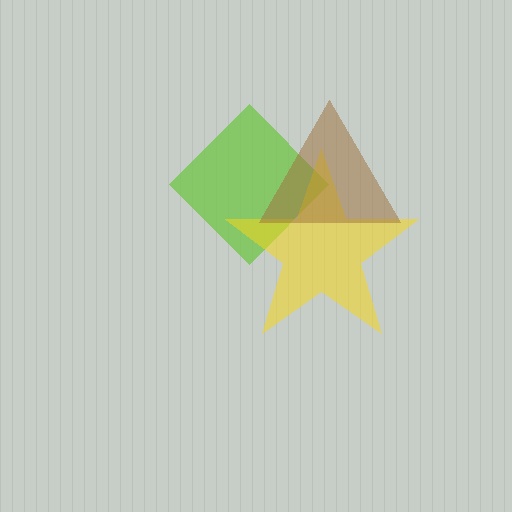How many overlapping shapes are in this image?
There are 3 overlapping shapes in the image.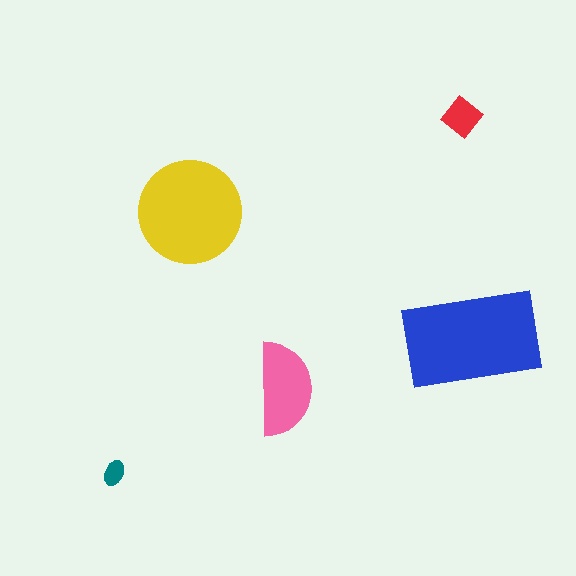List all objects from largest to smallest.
The blue rectangle, the yellow circle, the pink semicircle, the red diamond, the teal ellipse.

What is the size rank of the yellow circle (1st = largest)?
2nd.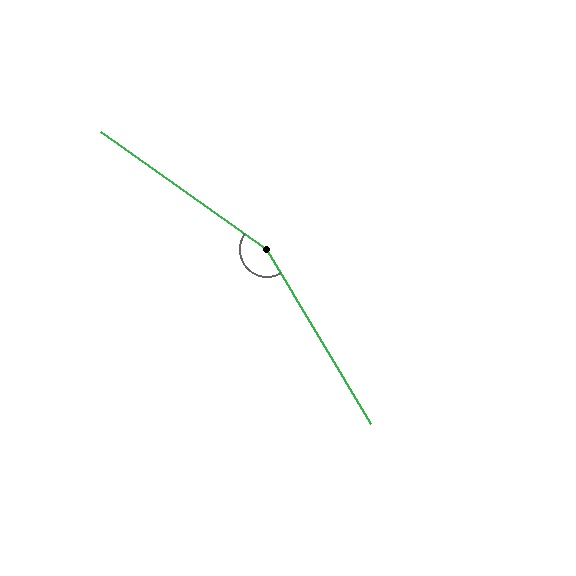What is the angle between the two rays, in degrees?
Approximately 156 degrees.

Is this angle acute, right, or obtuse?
It is obtuse.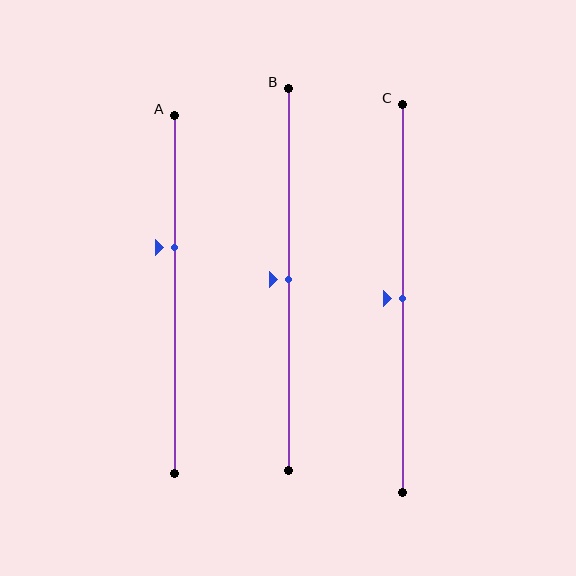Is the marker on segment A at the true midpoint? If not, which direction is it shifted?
No, the marker on segment A is shifted upward by about 13% of the segment length.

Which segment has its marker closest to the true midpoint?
Segment B has its marker closest to the true midpoint.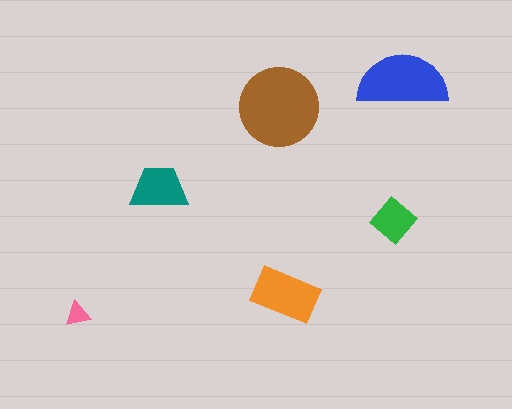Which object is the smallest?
The pink triangle.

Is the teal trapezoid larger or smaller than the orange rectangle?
Smaller.